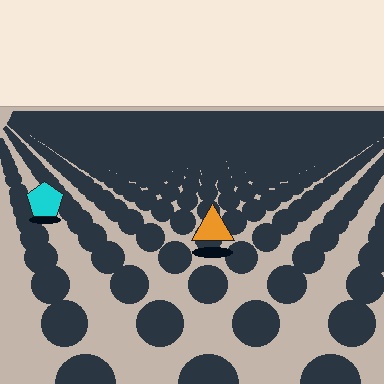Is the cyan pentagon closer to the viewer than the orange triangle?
No. The orange triangle is closer — you can tell from the texture gradient: the ground texture is coarser near it.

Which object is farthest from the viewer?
The cyan pentagon is farthest from the viewer. It appears smaller and the ground texture around it is denser.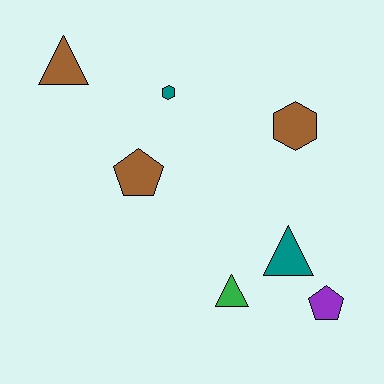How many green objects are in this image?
There is 1 green object.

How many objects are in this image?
There are 7 objects.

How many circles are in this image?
There are no circles.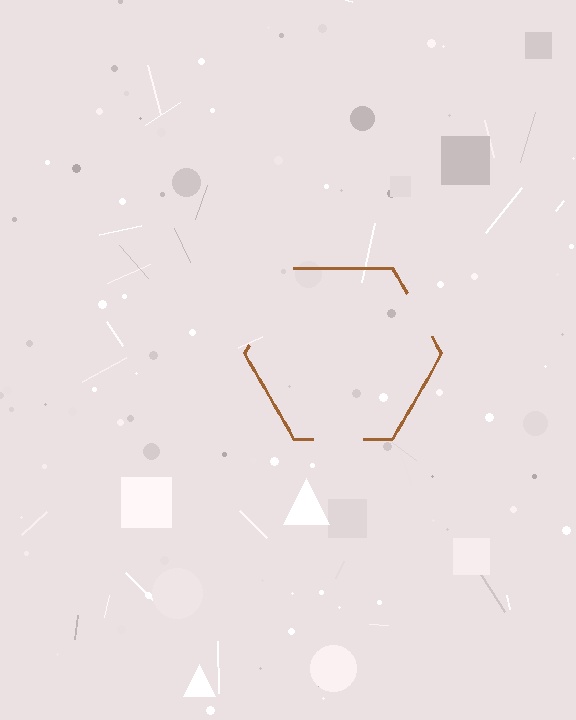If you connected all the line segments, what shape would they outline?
They would outline a hexagon.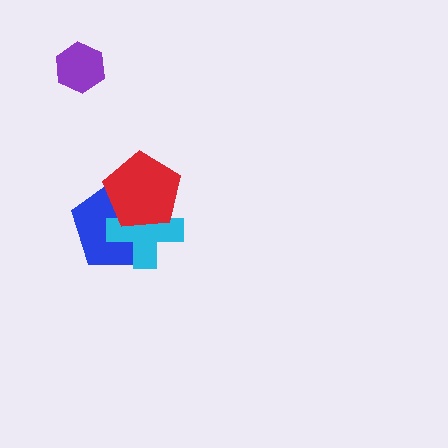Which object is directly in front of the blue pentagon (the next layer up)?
The cyan cross is directly in front of the blue pentagon.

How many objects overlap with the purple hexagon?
0 objects overlap with the purple hexagon.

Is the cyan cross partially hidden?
Yes, it is partially covered by another shape.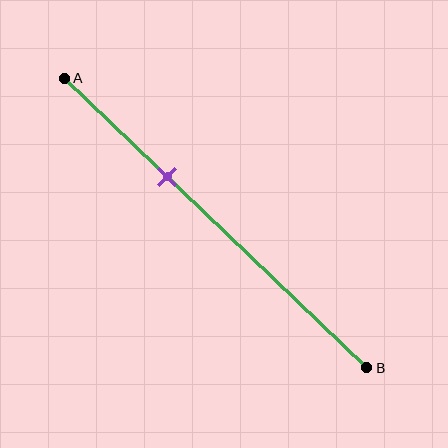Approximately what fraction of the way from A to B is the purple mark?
The purple mark is approximately 35% of the way from A to B.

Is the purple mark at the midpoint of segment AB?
No, the mark is at about 35% from A, not at the 50% midpoint.